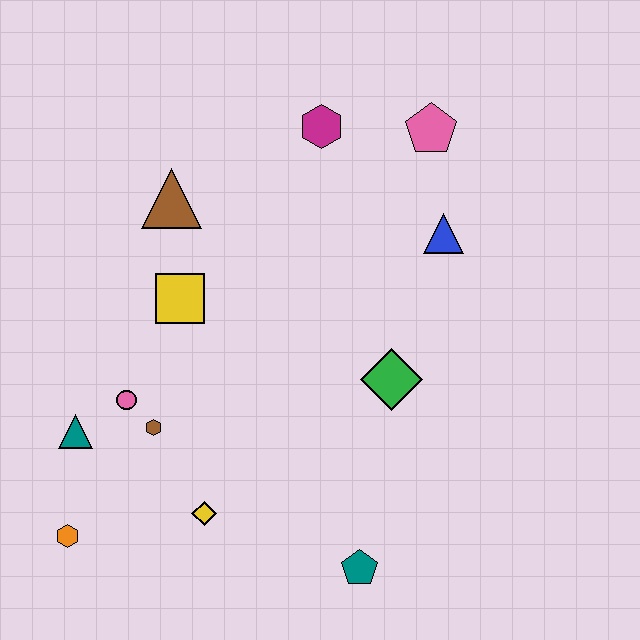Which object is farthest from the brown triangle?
The teal pentagon is farthest from the brown triangle.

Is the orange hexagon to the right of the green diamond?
No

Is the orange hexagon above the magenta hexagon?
No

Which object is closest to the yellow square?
The brown triangle is closest to the yellow square.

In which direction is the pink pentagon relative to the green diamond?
The pink pentagon is above the green diamond.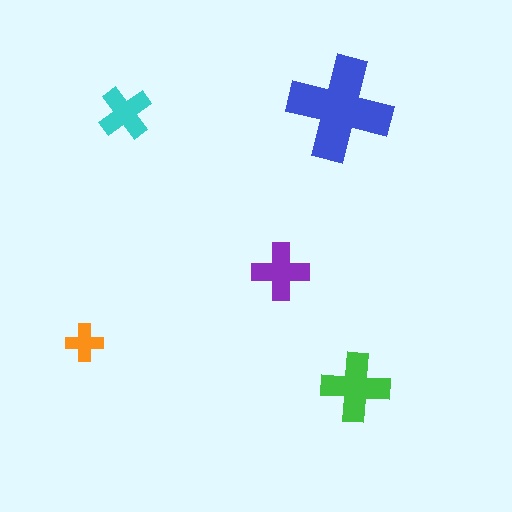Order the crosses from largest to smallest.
the blue one, the green one, the purple one, the cyan one, the orange one.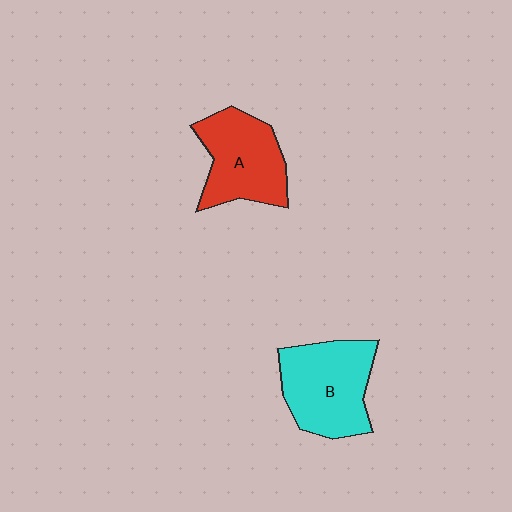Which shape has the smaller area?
Shape A (red).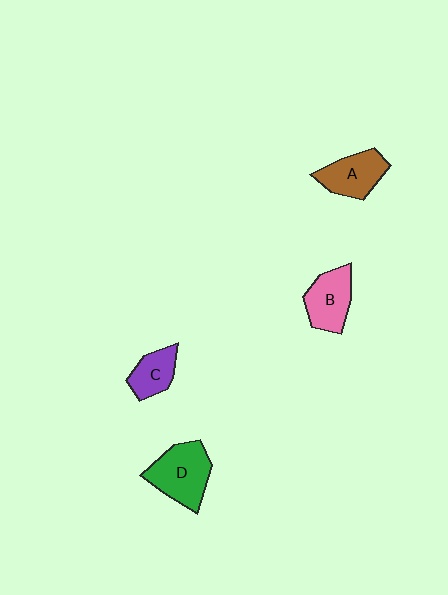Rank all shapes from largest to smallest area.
From largest to smallest: D (green), B (pink), A (brown), C (purple).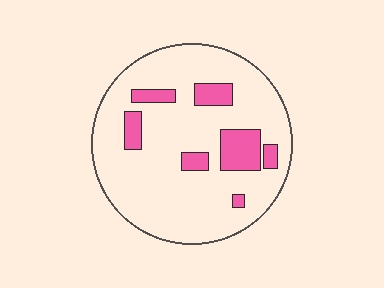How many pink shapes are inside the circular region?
7.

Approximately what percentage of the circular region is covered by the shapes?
Approximately 15%.